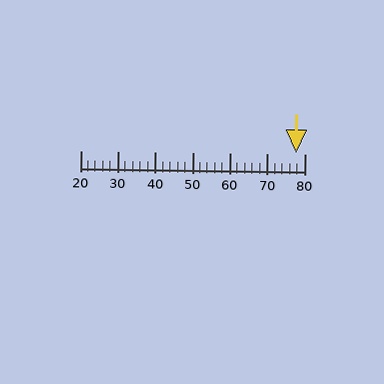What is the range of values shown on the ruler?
The ruler shows values from 20 to 80.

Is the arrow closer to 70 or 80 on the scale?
The arrow is closer to 80.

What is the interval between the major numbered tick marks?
The major tick marks are spaced 10 units apart.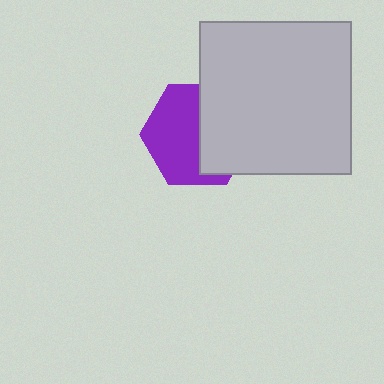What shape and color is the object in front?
The object in front is a light gray square.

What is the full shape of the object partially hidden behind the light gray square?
The partially hidden object is a purple hexagon.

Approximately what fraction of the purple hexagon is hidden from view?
Roughly 44% of the purple hexagon is hidden behind the light gray square.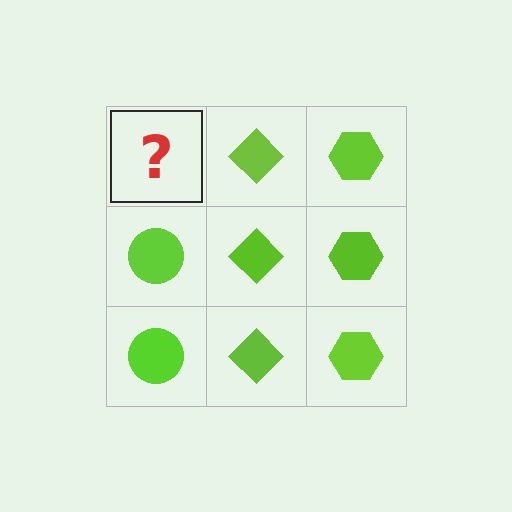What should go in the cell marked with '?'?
The missing cell should contain a lime circle.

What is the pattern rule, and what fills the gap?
The rule is that each column has a consistent shape. The gap should be filled with a lime circle.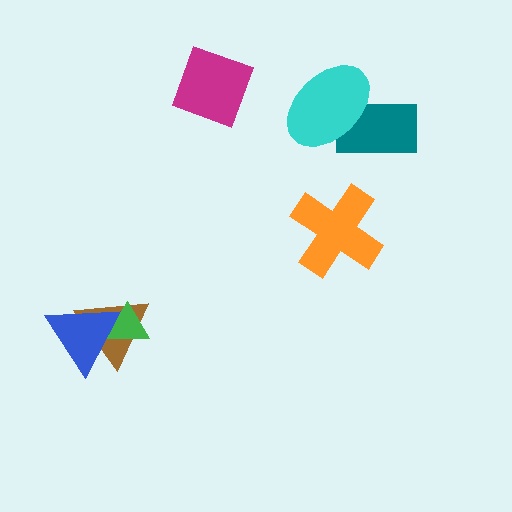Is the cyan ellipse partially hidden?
No, no other shape covers it.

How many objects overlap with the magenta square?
0 objects overlap with the magenta square.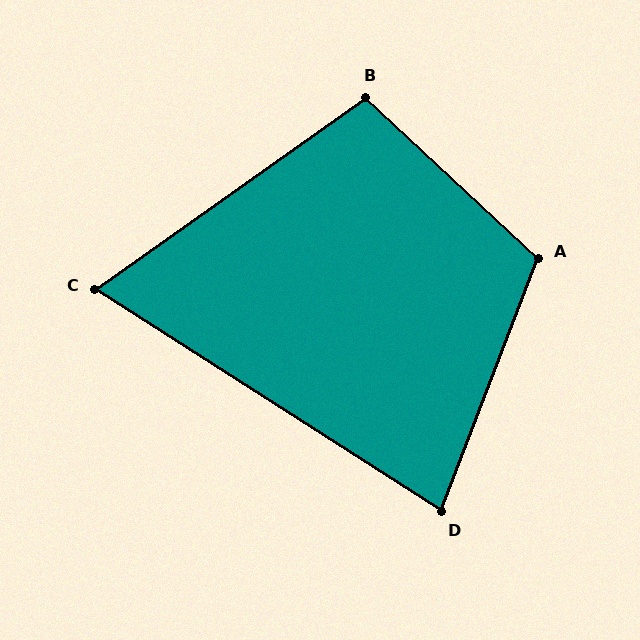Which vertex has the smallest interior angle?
C, at approximately 68 degrees.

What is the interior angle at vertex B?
Approximately 102 degrees (obtuse).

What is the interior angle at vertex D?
Approximately 78 degrees (acute).